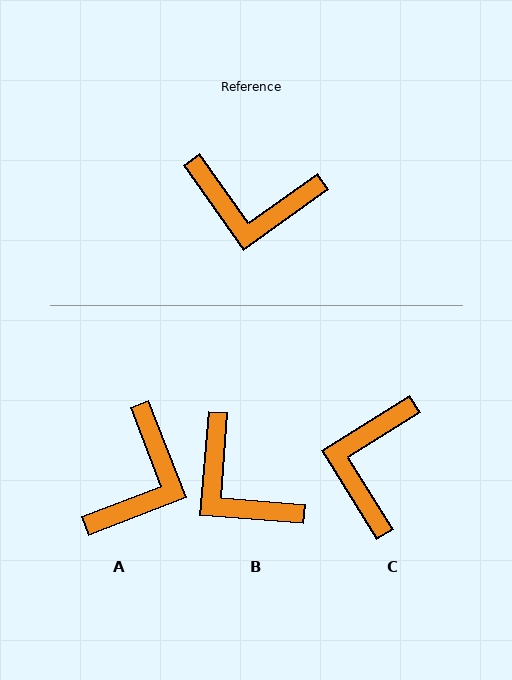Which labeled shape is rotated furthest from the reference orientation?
C, about 93 degrees away.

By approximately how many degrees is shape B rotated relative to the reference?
Approximately 40 degrees clockwise.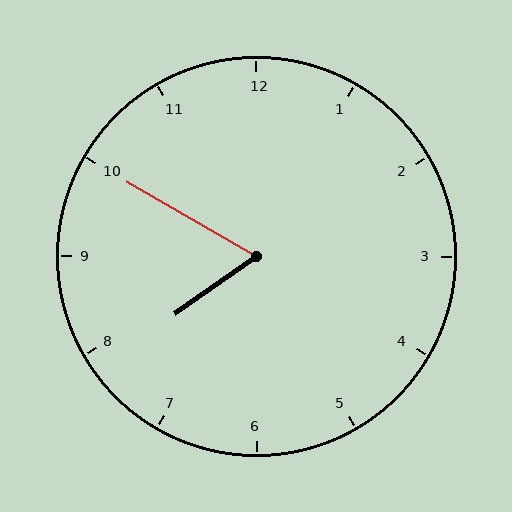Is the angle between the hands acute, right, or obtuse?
It is acute.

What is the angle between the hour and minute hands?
Approximately 65 degrees.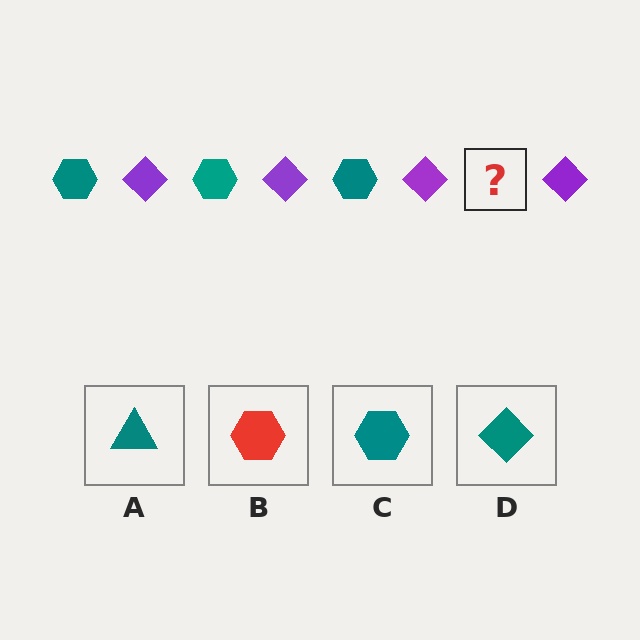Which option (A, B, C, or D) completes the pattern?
C.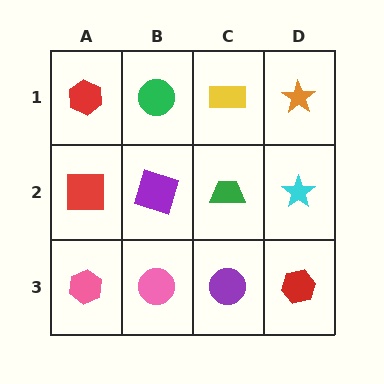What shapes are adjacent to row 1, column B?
A purple square (row 2, column B), a red hexagon (row 1, column A), a yellow rectangle (row 1, column C).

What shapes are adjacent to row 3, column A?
A red square (row 2, column A), a pink circle (row 3, column B).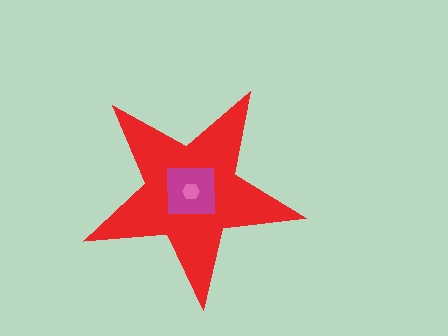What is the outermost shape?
The red star.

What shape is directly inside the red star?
The magenta square.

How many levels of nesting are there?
3.